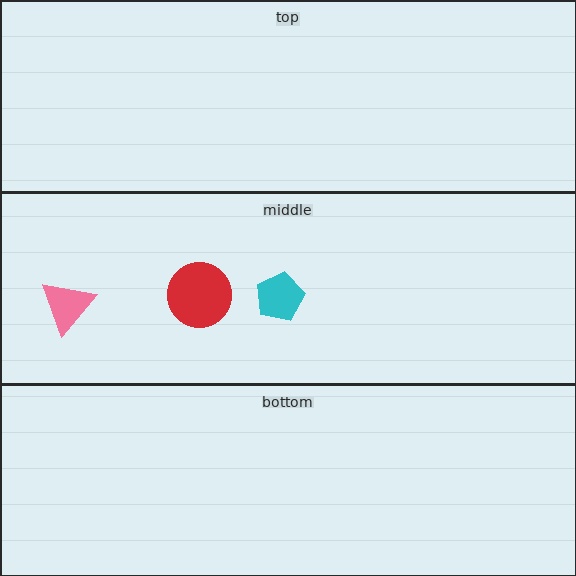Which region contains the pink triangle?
The middle region.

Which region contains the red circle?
The middle region.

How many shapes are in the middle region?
3.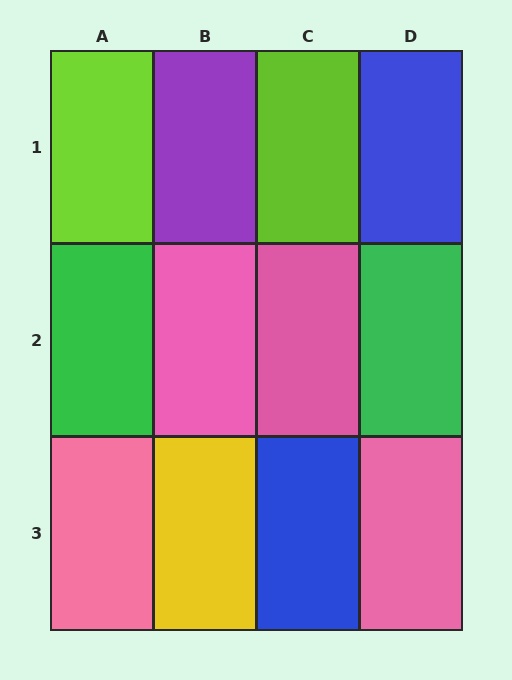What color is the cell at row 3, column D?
Pink.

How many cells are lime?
2 cells are lime.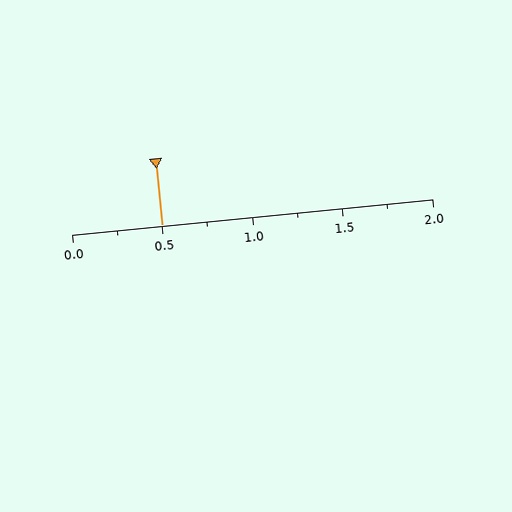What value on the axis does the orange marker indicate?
The marker indicates approximately 0.5.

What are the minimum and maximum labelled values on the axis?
The axis runs from 0.0 to 2.0.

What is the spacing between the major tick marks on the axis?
The major ticks are spaced 0.5 apart.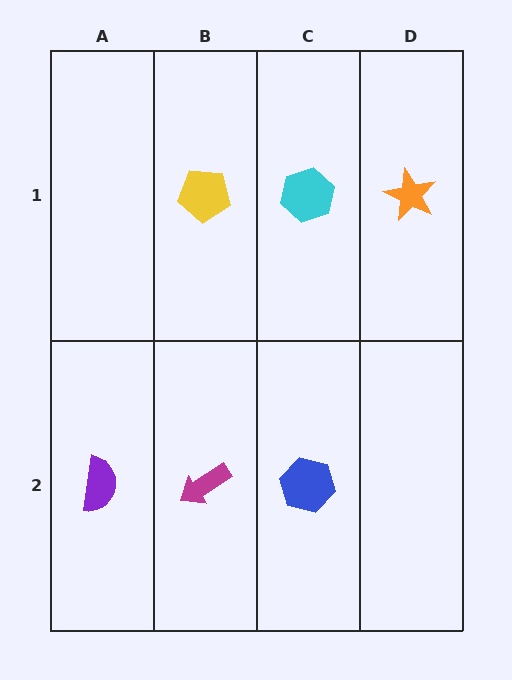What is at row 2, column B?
A magenta arrow.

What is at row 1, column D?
An orange star.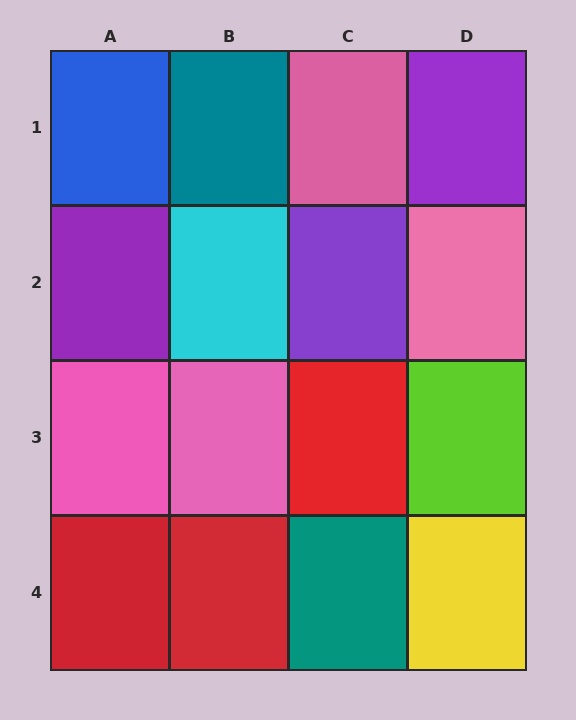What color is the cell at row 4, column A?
Red.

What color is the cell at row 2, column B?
Cyan.